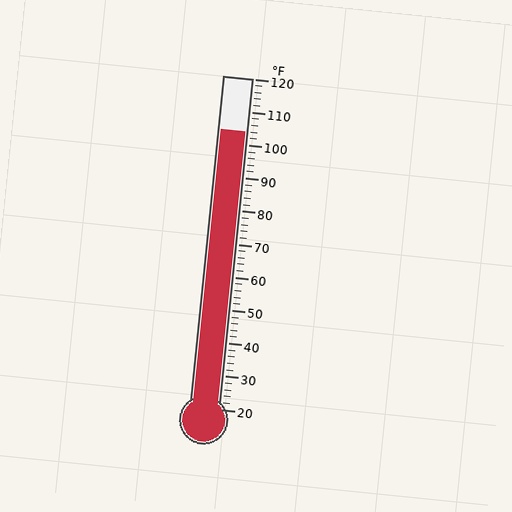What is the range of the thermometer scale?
The thermometer scale ranges from 20°F to 120°F.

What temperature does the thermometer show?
The thermometer shows approximately 104°F.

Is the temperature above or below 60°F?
The temperature is above 60°F.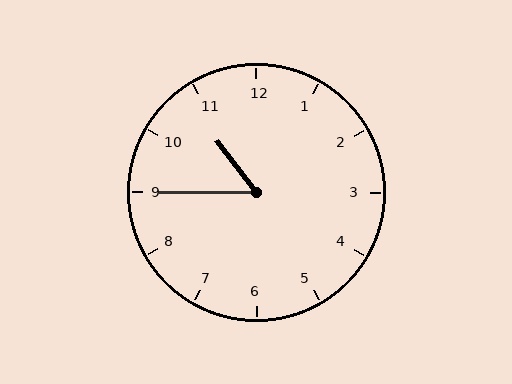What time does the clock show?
10:45.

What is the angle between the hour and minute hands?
Approximately 52 degrees.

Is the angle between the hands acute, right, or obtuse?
It is acute.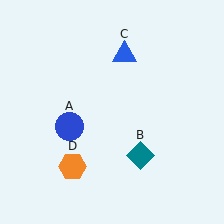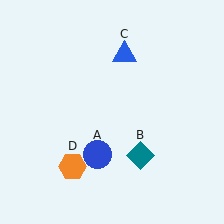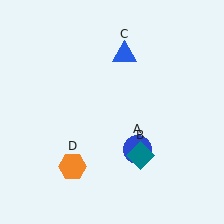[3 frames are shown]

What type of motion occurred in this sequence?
The blue circle (object A) rotated counterclockwise around the center of the scene.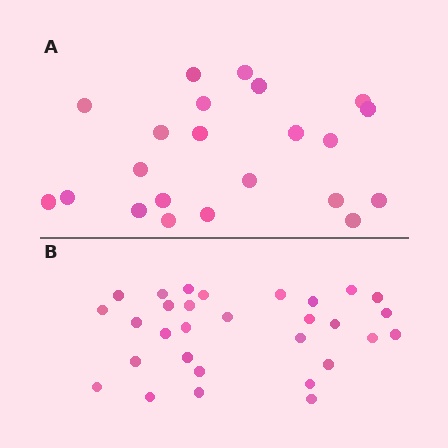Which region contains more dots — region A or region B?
Region B (the bottom region) has more dots.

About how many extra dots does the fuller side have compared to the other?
Region B has roughly 8 or so more dots than region A.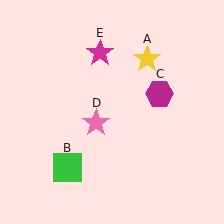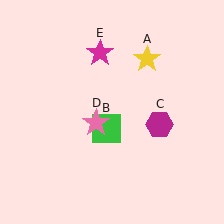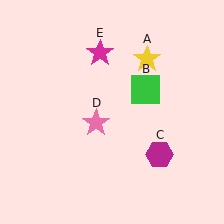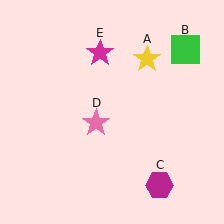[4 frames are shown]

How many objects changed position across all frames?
2 objects changed position: green square (object B), magenta hexagon (object C).